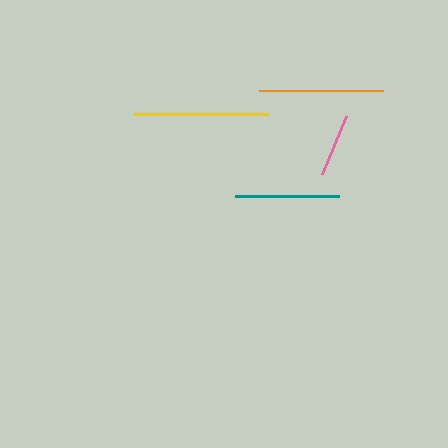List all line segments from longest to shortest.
From longest to shortest: yellow, orange, teal, pink.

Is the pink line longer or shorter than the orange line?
The orange line is longer than the pink line.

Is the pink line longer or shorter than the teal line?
The teal line is longer than the pink line.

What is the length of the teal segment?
The teal segment is approximately 104 pixels long.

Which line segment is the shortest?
The pink line is the shortest at approximately 63 pixels.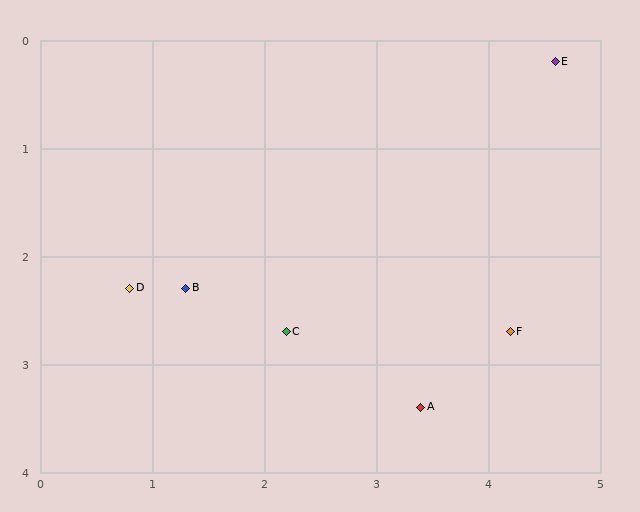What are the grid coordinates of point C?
Point C is at approximately (2.2, 2.7).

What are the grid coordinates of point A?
Point A is at approximately (3.4, 3.4).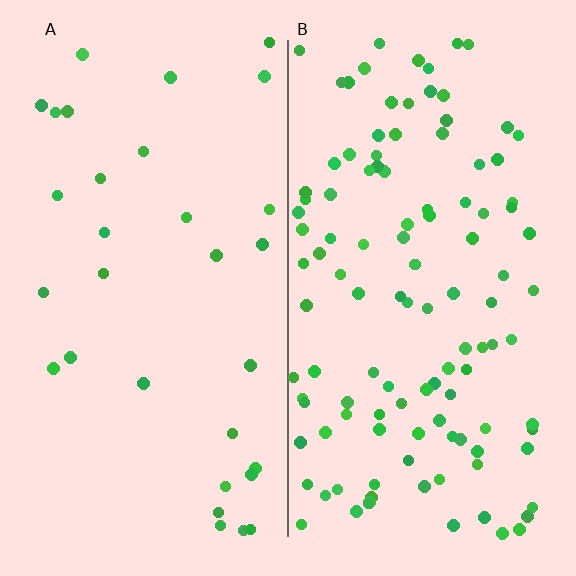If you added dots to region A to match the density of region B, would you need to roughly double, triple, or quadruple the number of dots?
Approximately quadruple.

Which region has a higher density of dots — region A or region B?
B (the right).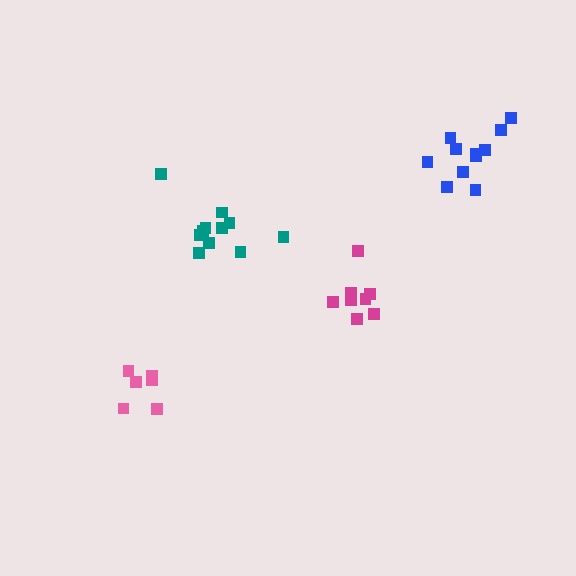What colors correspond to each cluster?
The clusters are colored: magenta, pink, teal, blue.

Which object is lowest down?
The pink cluster is bottommost.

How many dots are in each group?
Group 1: 8 dots, Group 2: 6 dots, Group 3: 11 dots, Group 4: 11 dots (36 total).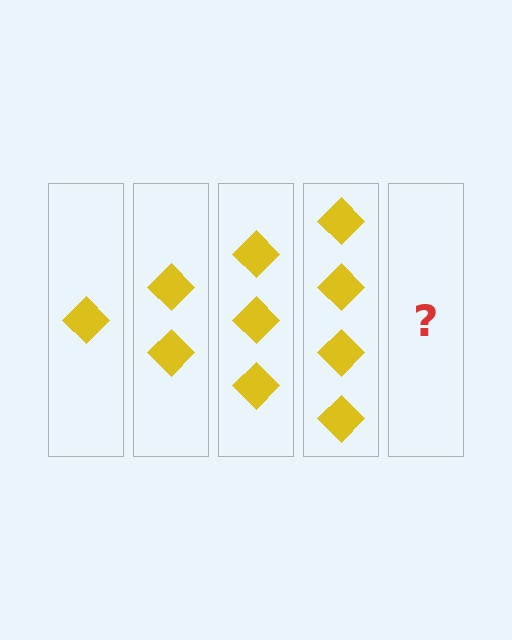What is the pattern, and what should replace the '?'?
The pattern is that each step adds one more diamond. The '?' should be 5 diamonds.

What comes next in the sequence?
The next element should be 5 diamonds.